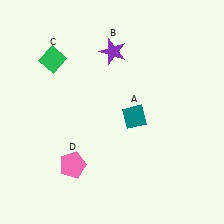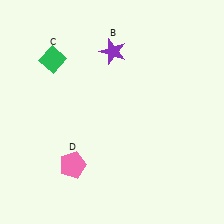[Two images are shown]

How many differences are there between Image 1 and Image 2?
There is 1 difference between the two images.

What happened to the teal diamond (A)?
The teal diamond (A) was removed in Image 2. It was in the bottom-right area of Image 1.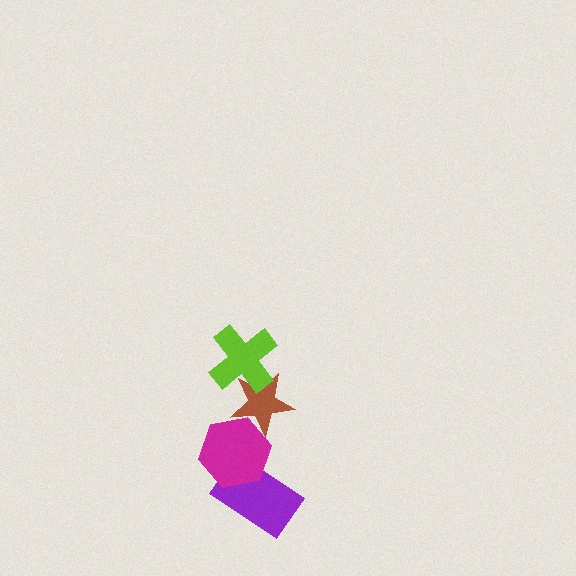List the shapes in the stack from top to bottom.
From top to bottom: the lime cross, the brown star, the magenta hexagon, the purple rectangle.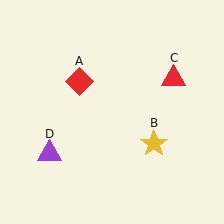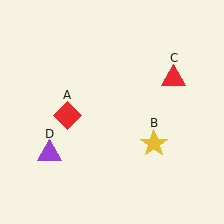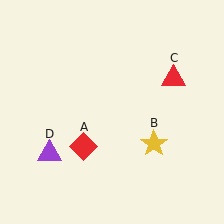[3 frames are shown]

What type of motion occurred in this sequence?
The red diamond (object A) rotated counterclockwise around the center of the scene.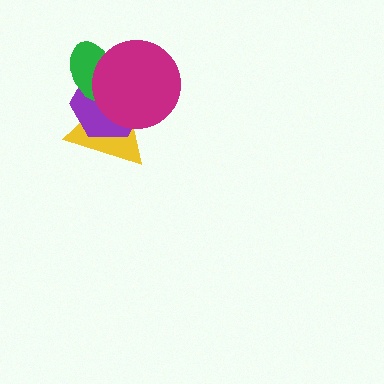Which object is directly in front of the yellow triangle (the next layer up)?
The purple hexagon is directly in front of the yellow triangle.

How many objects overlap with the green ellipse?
3 objects overlap with the green ellipse.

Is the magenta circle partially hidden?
No, no other shape covers it.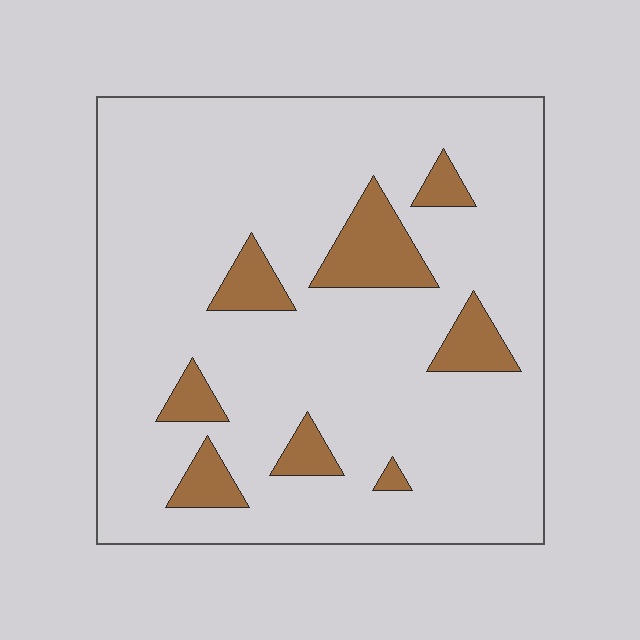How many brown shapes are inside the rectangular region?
8.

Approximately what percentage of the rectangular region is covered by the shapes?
Approximately 15%.